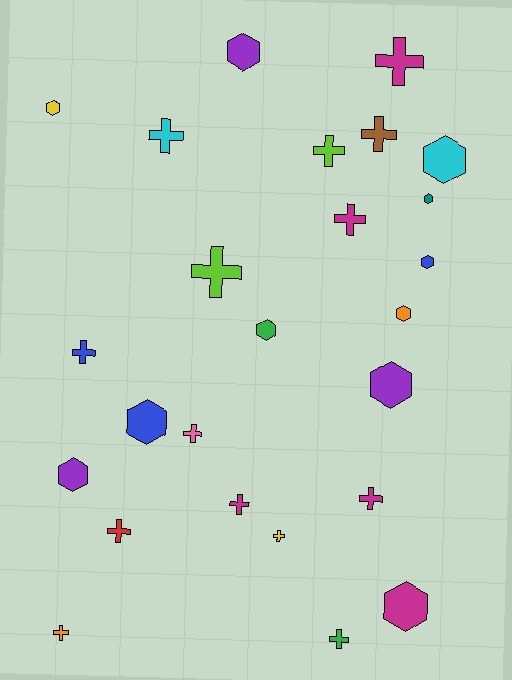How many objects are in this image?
There are 25 objects.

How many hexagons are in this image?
There are 11 hexagons.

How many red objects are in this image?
There is 1 red object.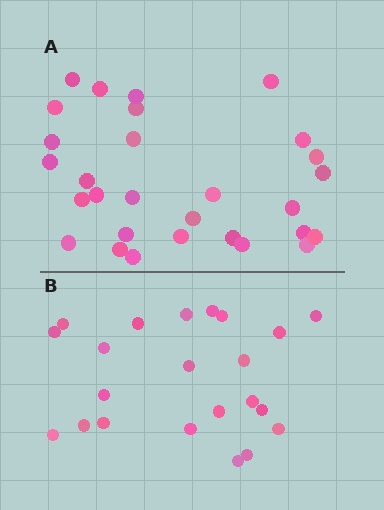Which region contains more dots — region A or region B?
Region A (the top region) has more dots.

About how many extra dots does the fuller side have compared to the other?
Region A has roughly 8 or so more dots than region B.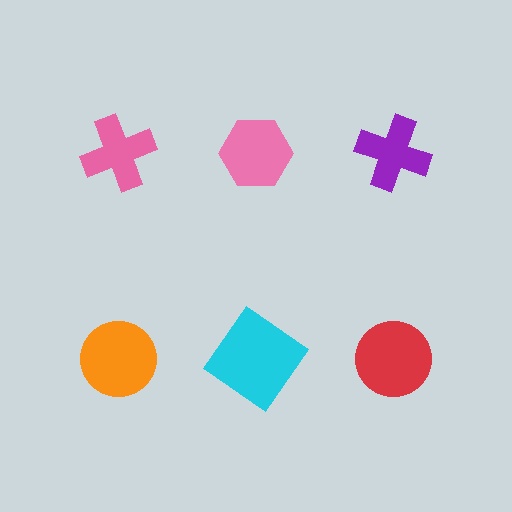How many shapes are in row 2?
3 shapes.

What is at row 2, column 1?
An orange circle.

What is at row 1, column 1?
A pink cross.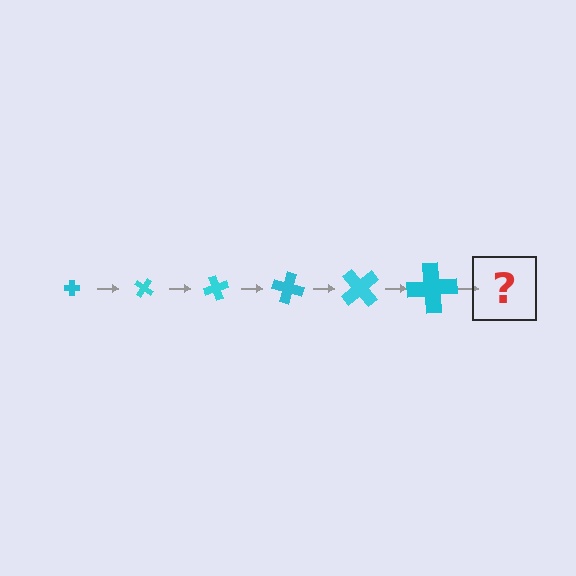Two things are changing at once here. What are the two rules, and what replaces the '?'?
The two rules are that the cross grows larger each step and it rotates 35 degrees each step. The '?' should be a cross, larger than the previous one and rotated 210 degrees from the start.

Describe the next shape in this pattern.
It should be a cross, larger than the previous one and rotated 210 degrees from the start.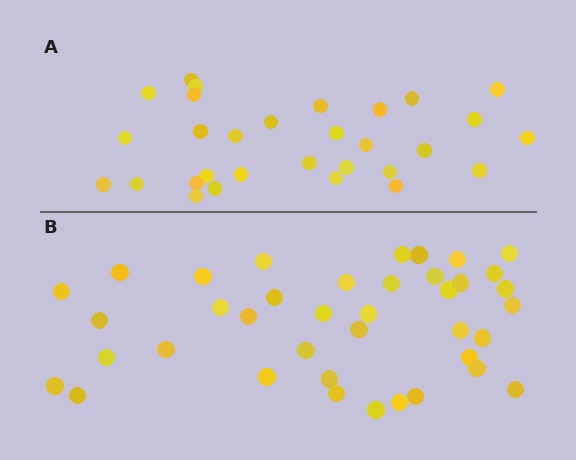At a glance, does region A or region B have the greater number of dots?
Region B (the bottom region) has more dots.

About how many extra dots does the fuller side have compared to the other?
Region B has roughly 8 or so more dots than region A.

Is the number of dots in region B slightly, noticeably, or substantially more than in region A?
Region B has noticeably more, but not dramatically so. The ratio is roughly 1.3 to 1.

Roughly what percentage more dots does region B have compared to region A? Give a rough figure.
About 30% more.